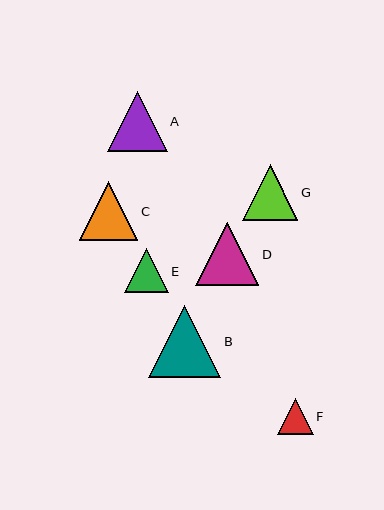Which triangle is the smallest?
Triangle F is the smallest with a size of approximately 36 pixels.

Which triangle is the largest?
Triangle B is the largest with a size of approximately 72 pixels.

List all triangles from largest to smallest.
From largest to smallest: B, D, A, C, G, E, F.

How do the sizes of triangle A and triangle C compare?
Triangle A and triangle C are approximately the same size.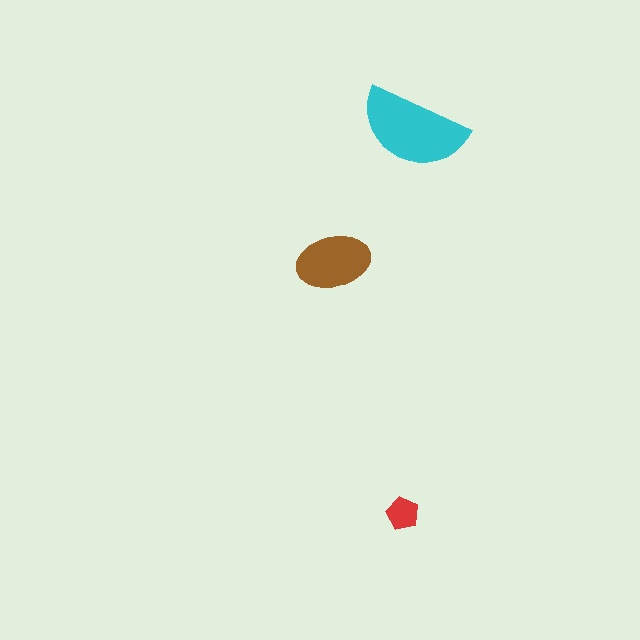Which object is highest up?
The cyan semicircle is topmost.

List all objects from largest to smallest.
The cyan semicircle, the brown ellipse, the red pentagon.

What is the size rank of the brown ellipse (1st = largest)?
2nd.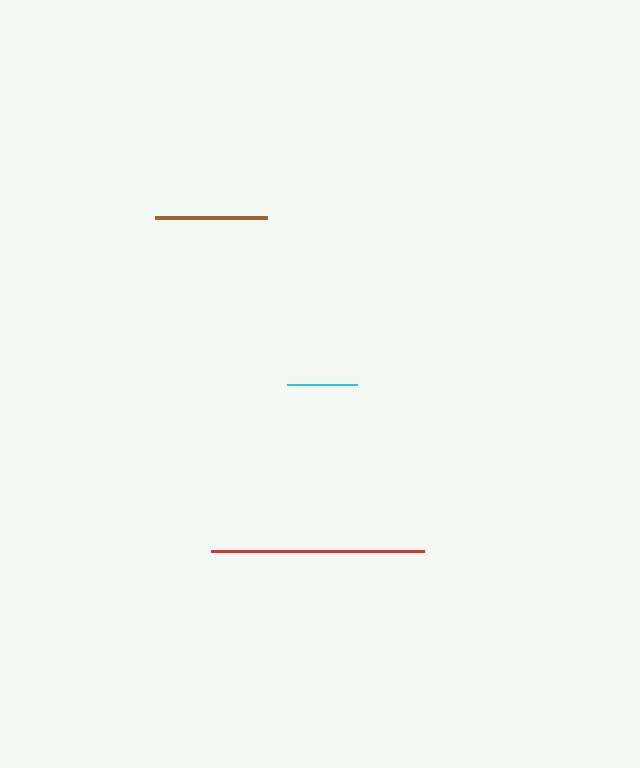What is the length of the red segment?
The red segment is approximately 213 pixels long.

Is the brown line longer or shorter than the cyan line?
The brown line is longer than the cyan line.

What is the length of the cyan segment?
The cyan segment is approximately 70 pixels long.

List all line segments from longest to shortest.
From longest to shortest: red, brown, cyan.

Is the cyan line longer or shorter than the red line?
The red line is longer than the cyan line.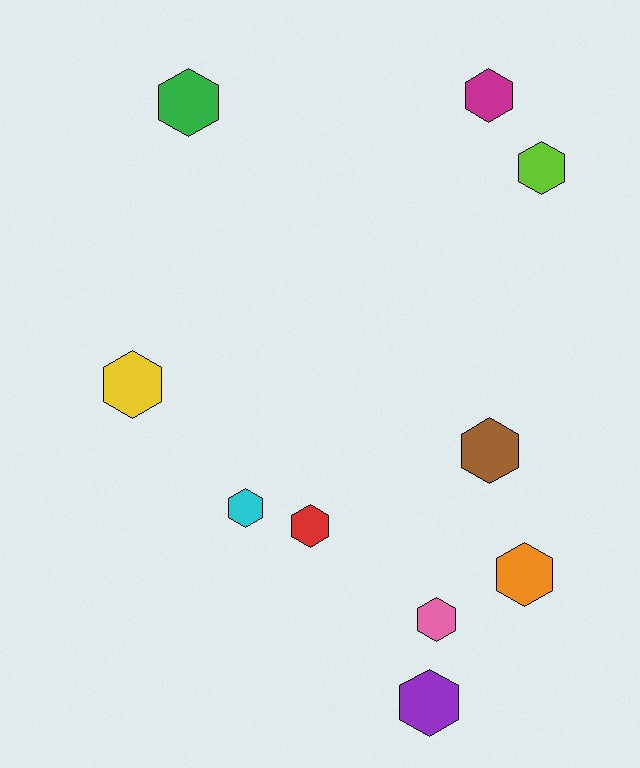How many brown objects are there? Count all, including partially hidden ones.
There is 1 brown object.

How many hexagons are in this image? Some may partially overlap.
There are 10 hexagons.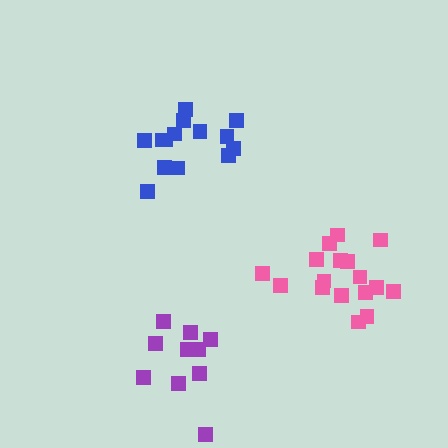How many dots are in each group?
Group 1: 17 dots, Group 2: 15 dots, Group 3: 11 dots (43 total).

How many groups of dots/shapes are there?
There are 3 groups.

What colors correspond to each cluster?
The clusters are colored: pink, blue, purple.